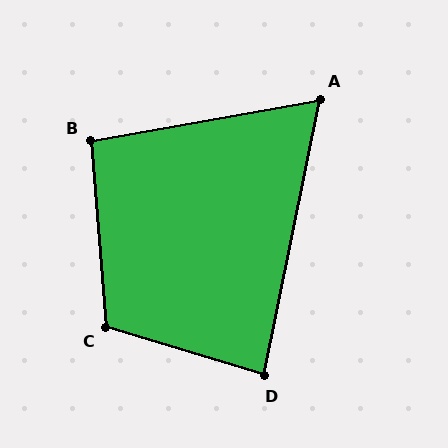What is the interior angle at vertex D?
Approximately 84 degrees (acute).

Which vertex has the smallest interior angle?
A, at approximately 69 degrees.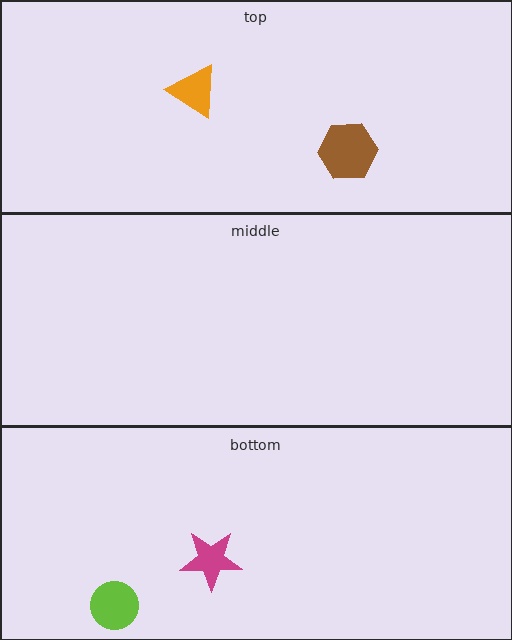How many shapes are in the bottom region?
2.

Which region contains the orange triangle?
The top region.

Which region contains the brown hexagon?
The top region.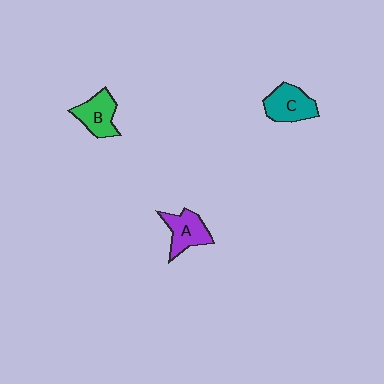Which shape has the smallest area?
Shape B (green).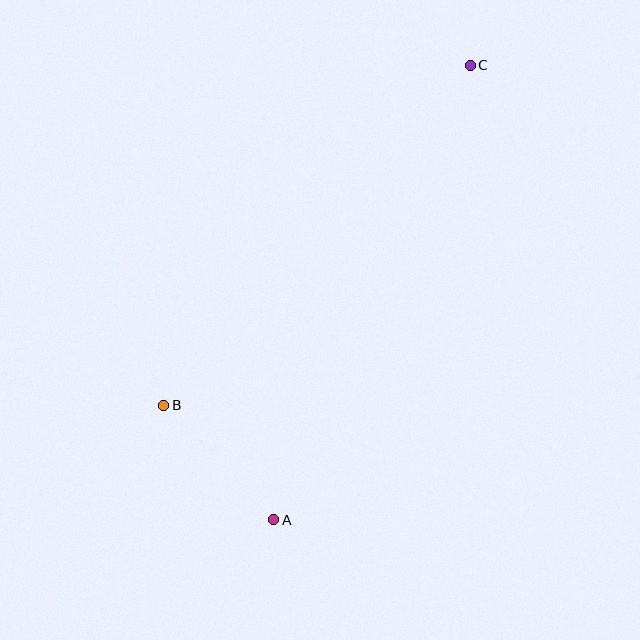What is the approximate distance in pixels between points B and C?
The distance between B and C is approximately 458 pixels.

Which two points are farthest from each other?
Points A and C are farthest from each other.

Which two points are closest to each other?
Points A and B are closest to each other.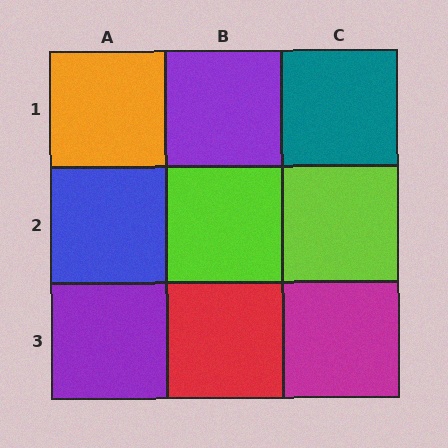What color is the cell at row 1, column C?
Teal.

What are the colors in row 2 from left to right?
Blue, lime, lime.